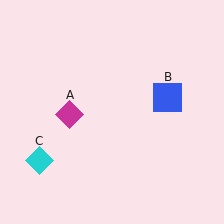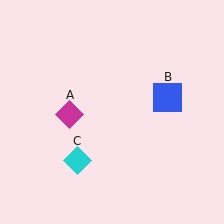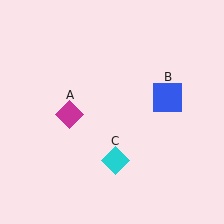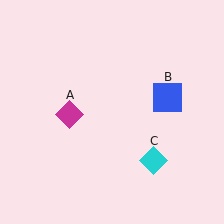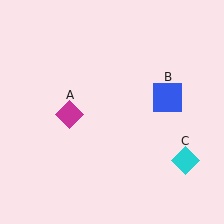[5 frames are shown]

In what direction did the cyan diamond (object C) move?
The cyan diamond (object C) moved right.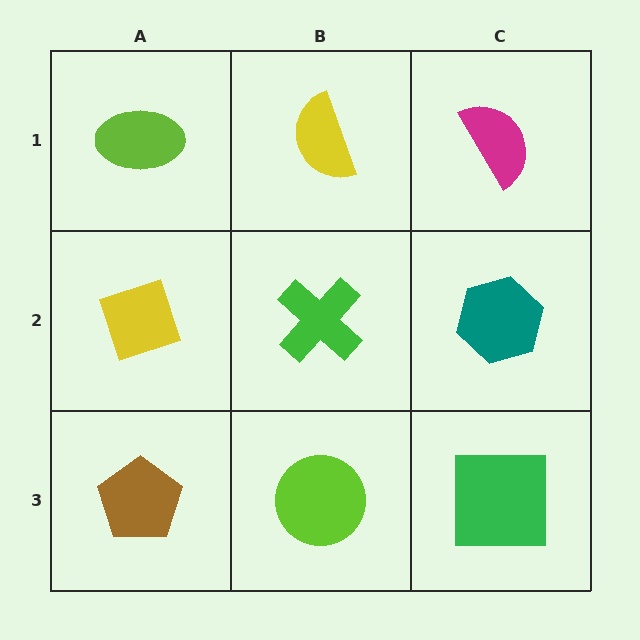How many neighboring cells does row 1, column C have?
2.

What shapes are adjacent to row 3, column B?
A green cross (row 2, column B), a brown pentagon (row 3, column A), a green square (row 3, column C).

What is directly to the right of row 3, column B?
A green square.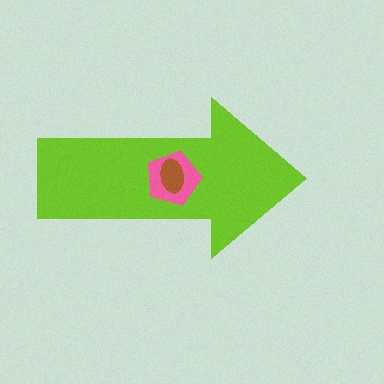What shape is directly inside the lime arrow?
The pink pentagon.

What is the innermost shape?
The brown ellipse.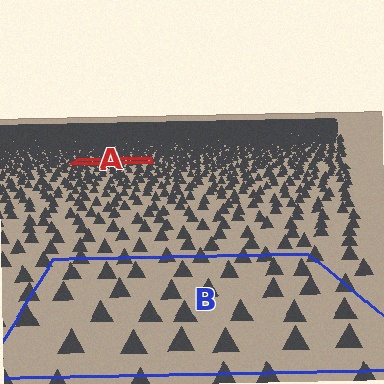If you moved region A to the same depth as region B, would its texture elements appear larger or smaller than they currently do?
They would appear larger. At a closer depth, the same texture elements are projected at a bigger on-screen size.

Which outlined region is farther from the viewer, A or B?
Region A is farther from the viewer — the texture elements inside it appear smaller and more densely packed.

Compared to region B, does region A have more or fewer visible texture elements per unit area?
Region A has more texture elements per unit area — they are packed more densely because it is farther away.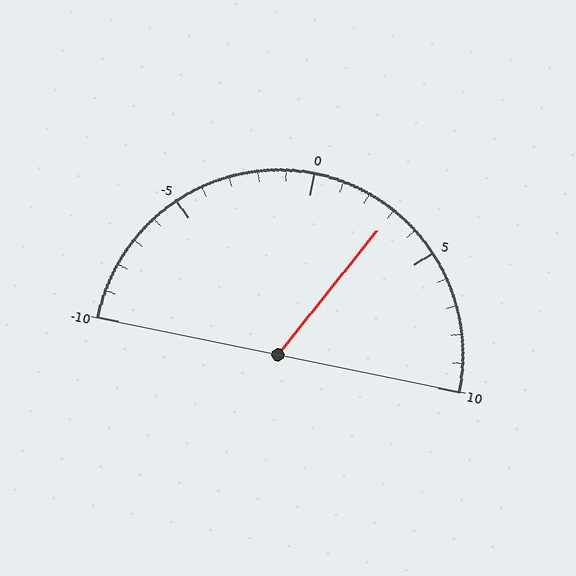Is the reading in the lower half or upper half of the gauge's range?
The reading is in the upper half of the range (-10 to 10).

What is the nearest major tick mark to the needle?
The nearest major tick mark is 5.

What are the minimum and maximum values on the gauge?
The gauge ranges from -10 to 10.